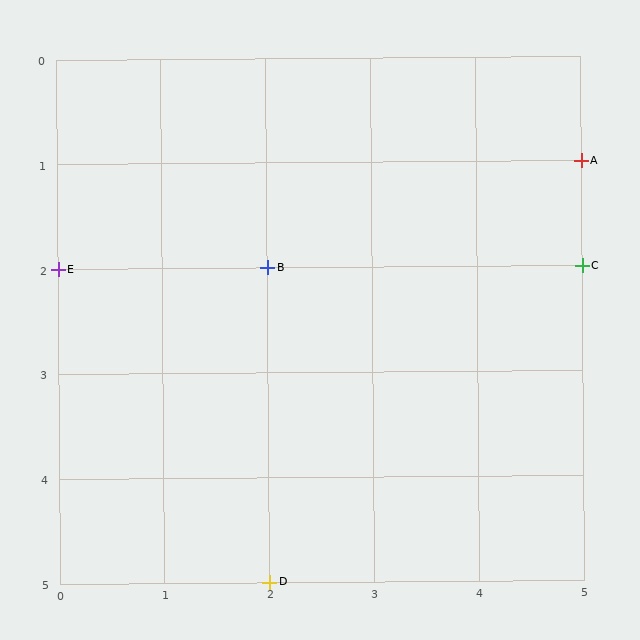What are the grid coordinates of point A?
Point A is at grid coordinates (5, 1).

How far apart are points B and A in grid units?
Points B and A are 3 columns and 1 row apart (about 3.2 grid units diagonally).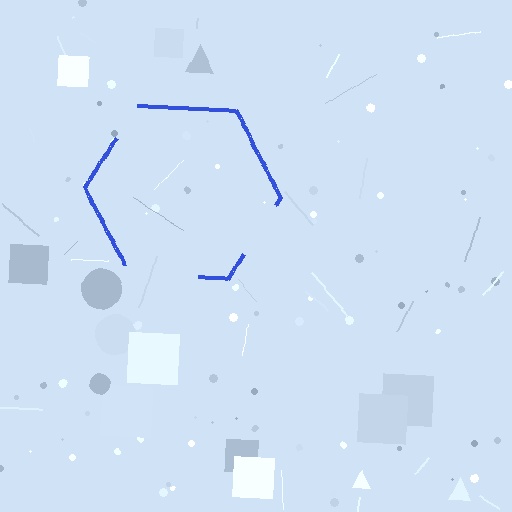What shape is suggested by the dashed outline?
The dashed outline suggests a hexagon.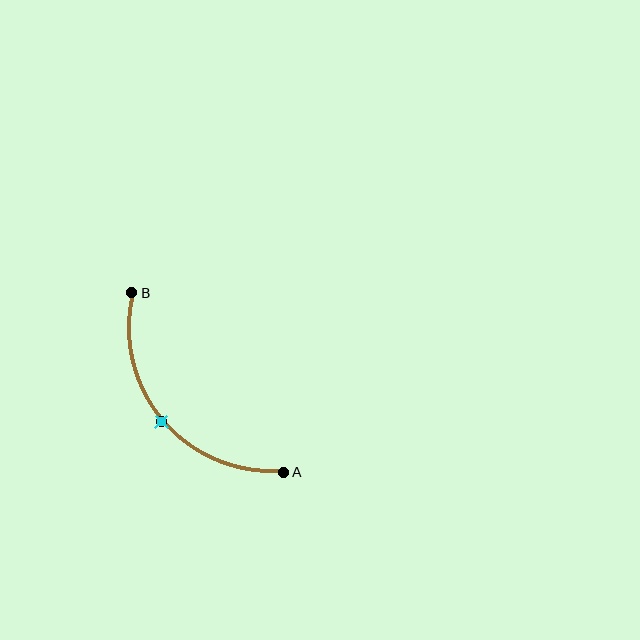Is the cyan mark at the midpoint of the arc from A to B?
Yes. The cyan mark lies on the arc at equal arc-length from both A and B — it is the arc midpoint.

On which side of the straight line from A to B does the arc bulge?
The arc bulges below and to the left of the straight line connecting A and B.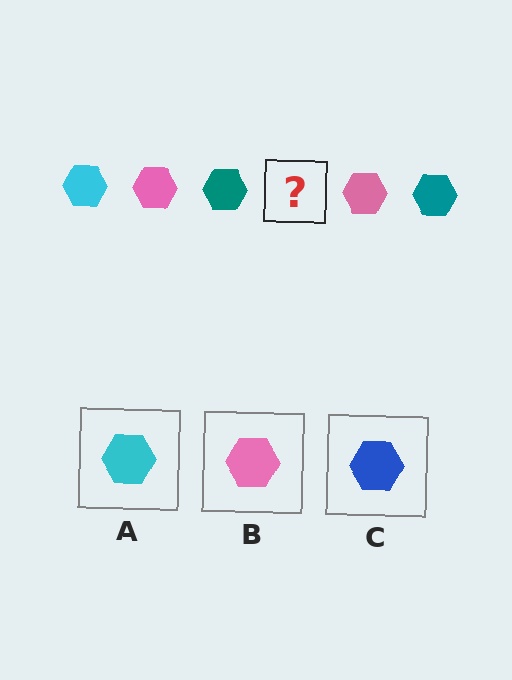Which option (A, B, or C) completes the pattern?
A.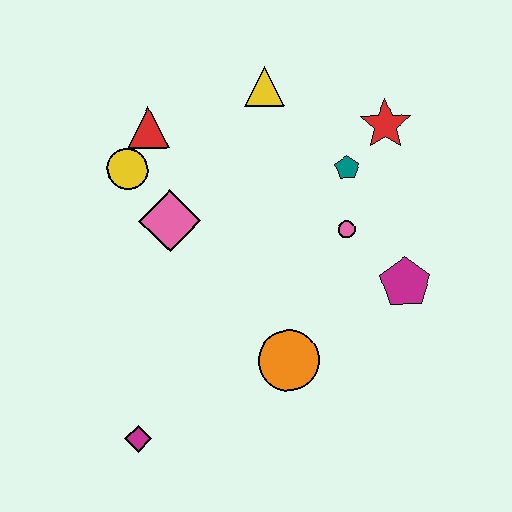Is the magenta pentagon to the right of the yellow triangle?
Yes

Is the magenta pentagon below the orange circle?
No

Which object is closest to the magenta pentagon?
The pink circle is closest to the magenta pentagon.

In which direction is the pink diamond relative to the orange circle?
The pink diamond is above the orange circle.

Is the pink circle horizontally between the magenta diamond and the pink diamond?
No